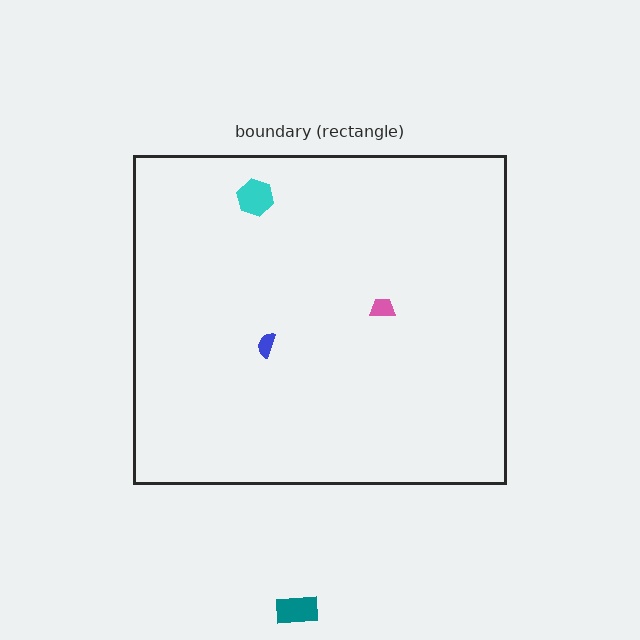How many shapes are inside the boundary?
3 inside, 1 outside.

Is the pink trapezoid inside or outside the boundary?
Inside.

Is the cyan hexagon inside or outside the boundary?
Inside.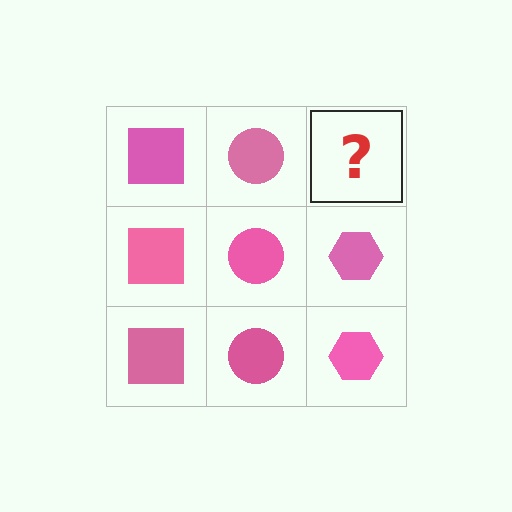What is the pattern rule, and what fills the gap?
The rule is that each column has a consistent shape. The gap should be filled with a pink hexagon.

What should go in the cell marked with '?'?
The missing cell should contain a pink hexagon.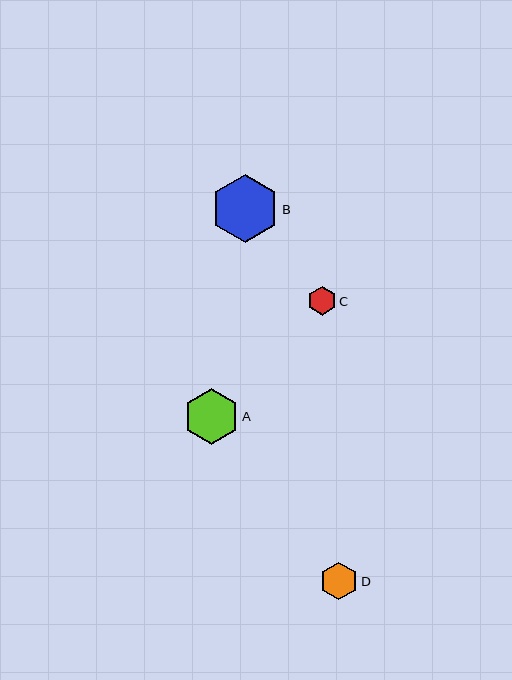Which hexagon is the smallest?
Hexagon C is the smallest with a size of approximately 29 pixels.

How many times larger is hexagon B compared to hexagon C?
Hexagon B is approximately 2.4 times the size of hexagon C.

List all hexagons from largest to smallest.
From largest to smallest: B, A, D, C.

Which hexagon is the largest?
Hexagon B is the largest with a size of approximately 68 pixels.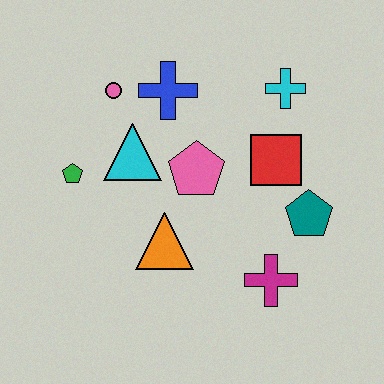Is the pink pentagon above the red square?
No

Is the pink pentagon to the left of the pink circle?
No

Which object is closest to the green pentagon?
The cyan triangle is closest to the green pentagon.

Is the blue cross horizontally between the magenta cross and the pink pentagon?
No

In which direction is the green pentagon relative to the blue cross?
The green pentagon is to the left of the blue cross.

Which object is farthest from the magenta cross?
The pink circle is farthest from the magenta cross.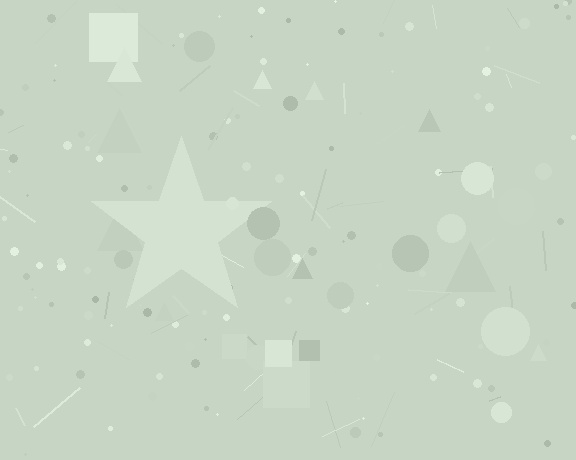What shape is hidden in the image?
A star is hidden in the image.